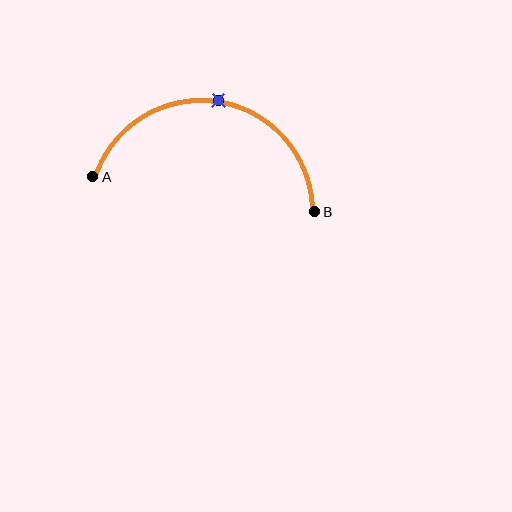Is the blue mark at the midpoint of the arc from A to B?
Yes. The blue mark lies on the arc at equal arc-length from both A and B — it is the arc midpoint.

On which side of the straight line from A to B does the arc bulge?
The arc bulges above the straight line connecting A and B.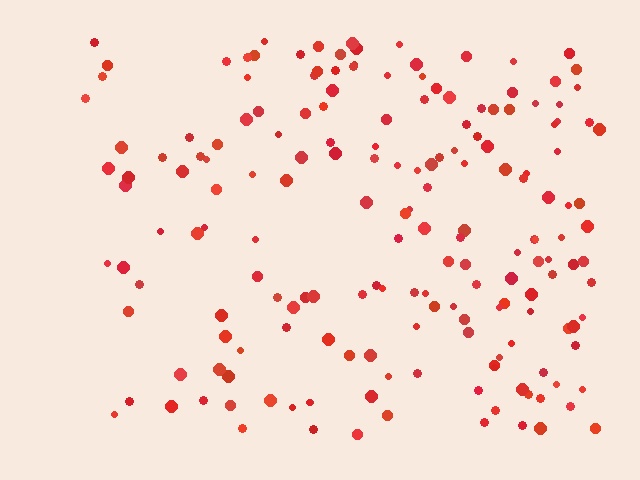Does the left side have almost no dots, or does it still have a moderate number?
Still a moderate number, just noticeably fewer than the right.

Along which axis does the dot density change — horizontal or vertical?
Horizontal.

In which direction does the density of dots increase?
From left to right, with the right side densest.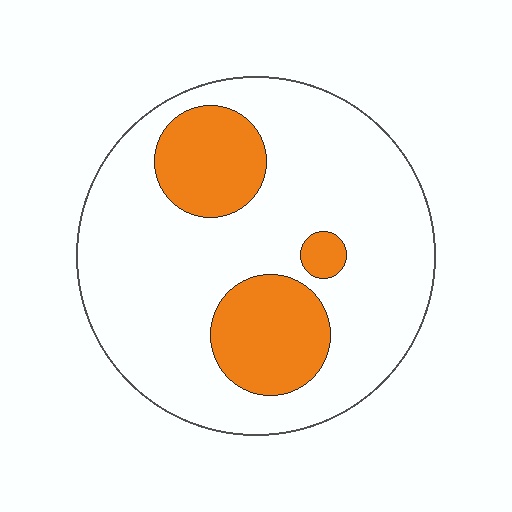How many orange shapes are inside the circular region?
3.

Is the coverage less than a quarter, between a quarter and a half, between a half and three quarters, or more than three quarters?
Less than a quarter.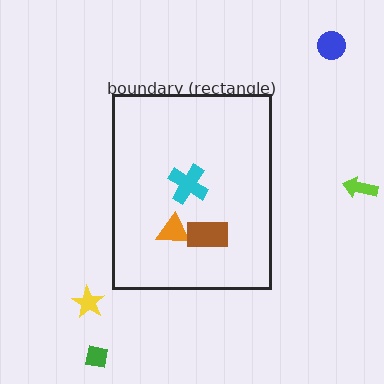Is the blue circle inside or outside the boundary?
Outside.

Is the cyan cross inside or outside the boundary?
Inside.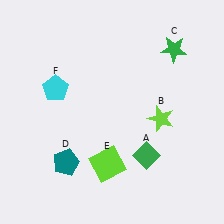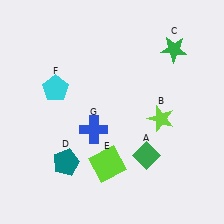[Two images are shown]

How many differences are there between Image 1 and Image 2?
There is 1 difference between the two images.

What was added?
A blue cross (G) was added in Image 2.